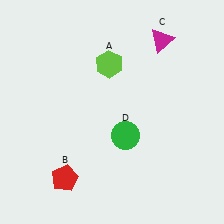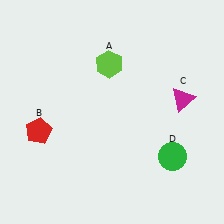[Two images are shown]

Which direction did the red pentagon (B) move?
The red pentagon (B) moved up.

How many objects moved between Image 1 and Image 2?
3 objects moved between the two images.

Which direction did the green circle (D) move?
The green circle (D) moved right.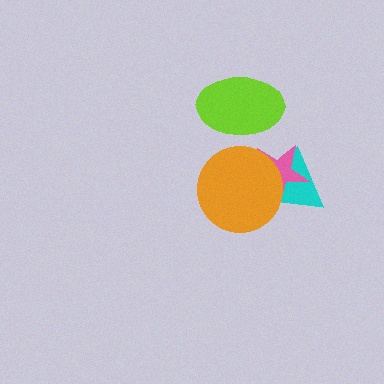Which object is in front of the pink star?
The orange circle is in front of the pink star.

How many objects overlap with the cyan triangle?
2 objects overlap with the cyan triangle.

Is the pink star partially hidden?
Yes, it is partially covered by another shape.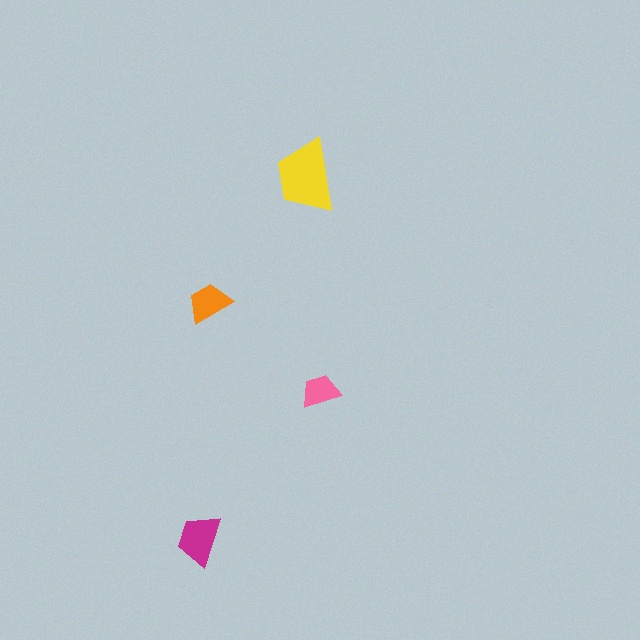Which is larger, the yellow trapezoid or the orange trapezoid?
The yellow one.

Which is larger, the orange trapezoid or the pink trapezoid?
The orange one.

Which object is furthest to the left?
The magenta trapezoid is leftmost.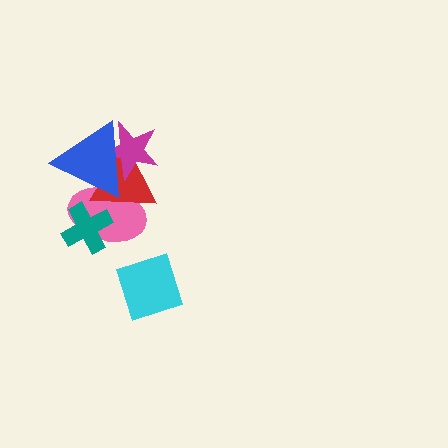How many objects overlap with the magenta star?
2 objects overlap with the magenta star.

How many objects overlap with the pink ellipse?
3 objects overlap with the pink ellipse.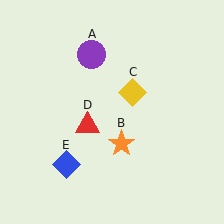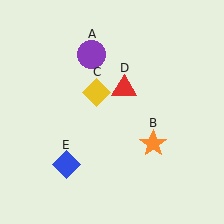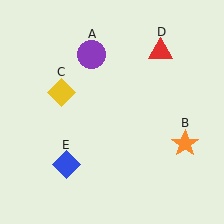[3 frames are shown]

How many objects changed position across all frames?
3 objects changed position: orange star (object B), yellow diamond (object C), red triangle (object D).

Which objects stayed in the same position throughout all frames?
Purple circle (object A) and blue diamond (object E) remained stationary.